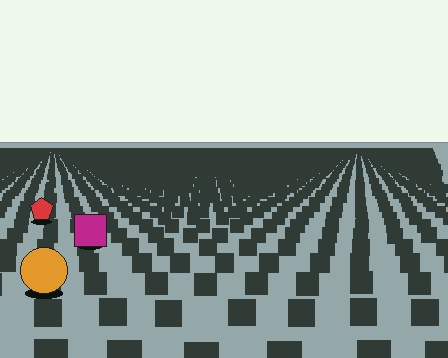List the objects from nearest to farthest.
From nearest to farthest: the orange circle, the magenta square, the red pentagon.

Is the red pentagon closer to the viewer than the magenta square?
No. The magenta square is closer — you can tell from the texture gradient: the ground texture is coarser near it.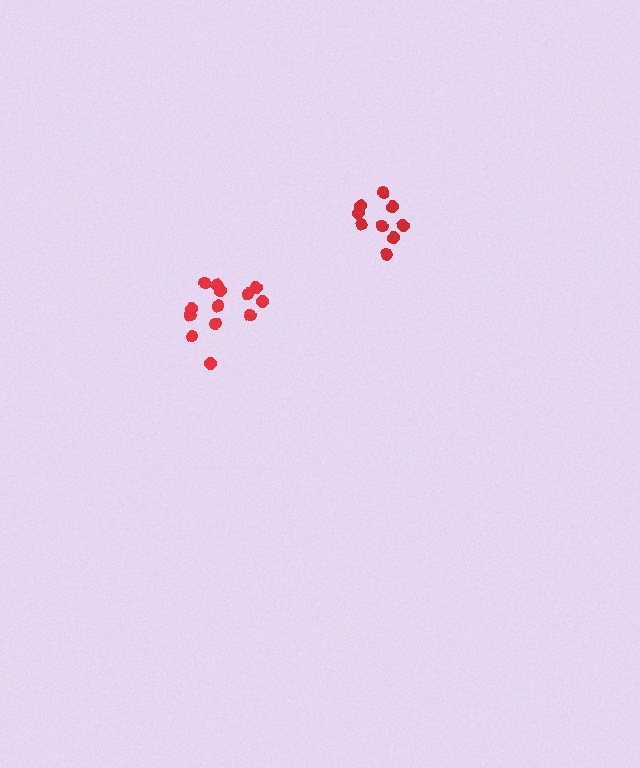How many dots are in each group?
Group 1: 9 dots, Group 2: 13 dots (22 total).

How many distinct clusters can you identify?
There are 2 distinct clusters.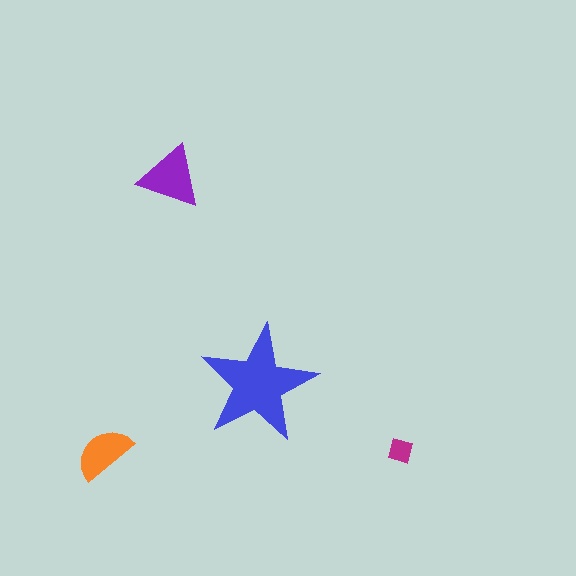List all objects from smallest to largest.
The magenta diamond, the orange semicircle, the purple triangle, the blue star.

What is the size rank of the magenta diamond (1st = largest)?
4th.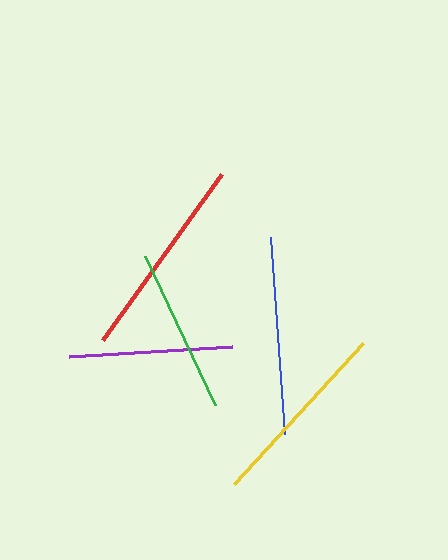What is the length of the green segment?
The green segment is approximately 165 pixels long.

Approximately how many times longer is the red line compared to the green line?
The red line is approximately 1.2 times the length of the green line.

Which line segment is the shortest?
The purple line is the shortest at approximately 164 pixels.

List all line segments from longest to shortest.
From longest to shortest: red, blue, yellow, green, purple.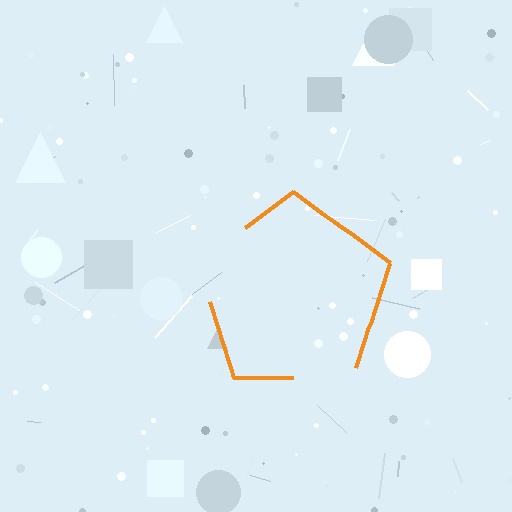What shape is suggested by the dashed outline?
The dashed outline suggests a pentagon.